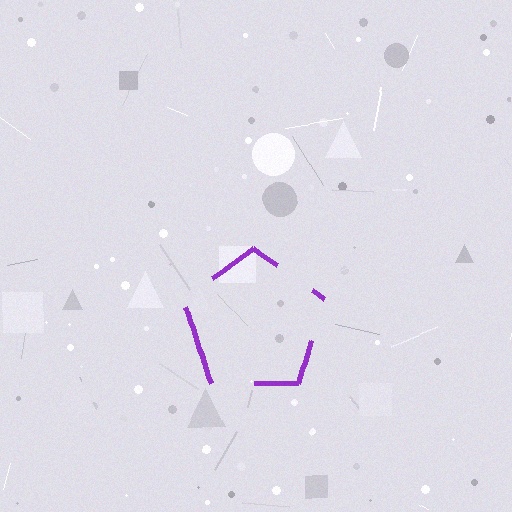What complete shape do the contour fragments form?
The contour fragments form a pentagon.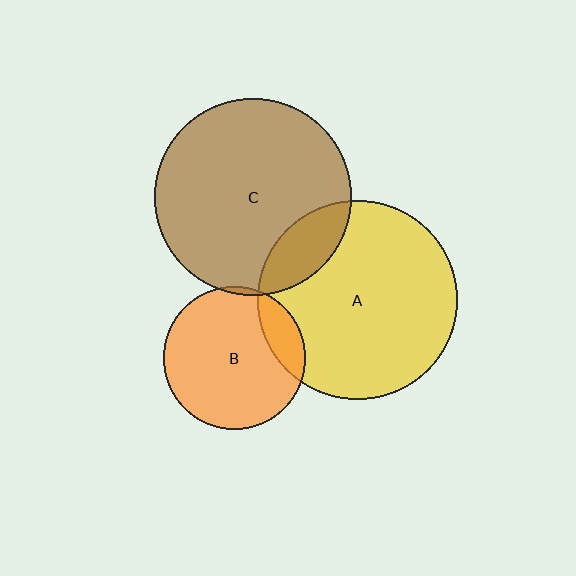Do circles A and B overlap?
Yes.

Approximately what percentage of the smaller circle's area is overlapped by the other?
Approximately 15%.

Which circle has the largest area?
Circle A (yellow).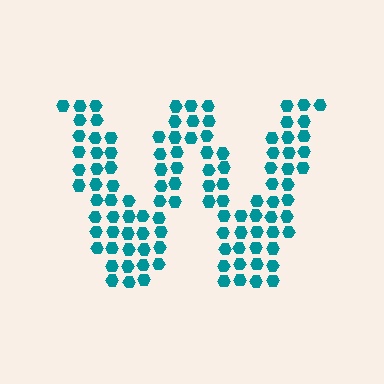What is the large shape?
The large shape is the letter W.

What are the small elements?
The small elements are hexagons.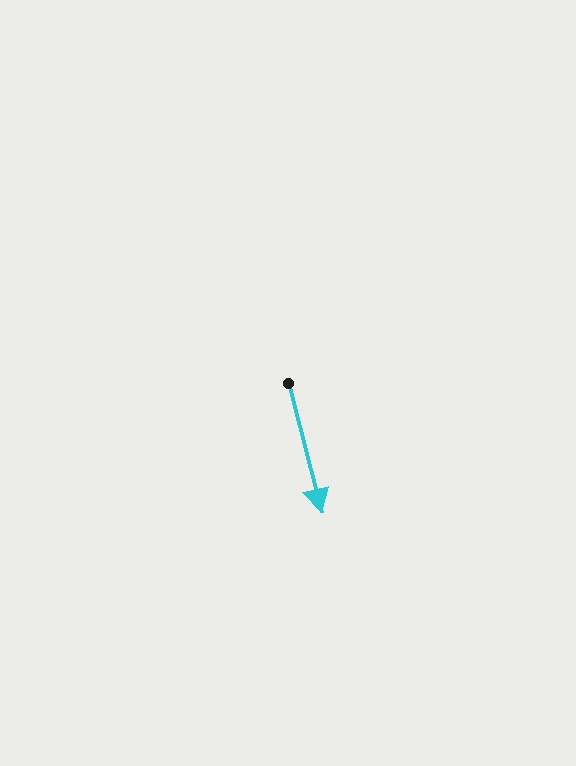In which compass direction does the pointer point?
South.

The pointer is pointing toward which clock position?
Roughly 6 o'clock.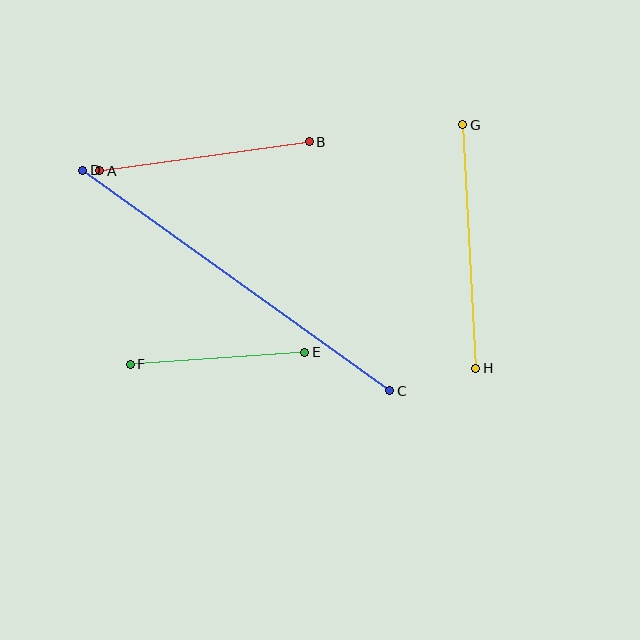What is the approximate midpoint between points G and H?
The midpoint is at approximately (469, 246) pixels.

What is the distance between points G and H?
The distance is approximately 244 pixels.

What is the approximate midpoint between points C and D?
The midpoint is at approximately (236, 280) pixels.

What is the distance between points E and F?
The distance is approximately 175 pixels.